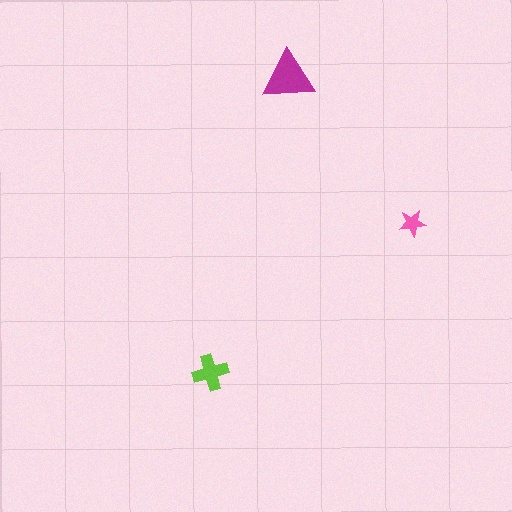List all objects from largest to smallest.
The magenta triangle, the lime cross, the pink star.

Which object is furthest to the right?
The pink star is rightmost.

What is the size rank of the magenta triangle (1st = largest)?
1st.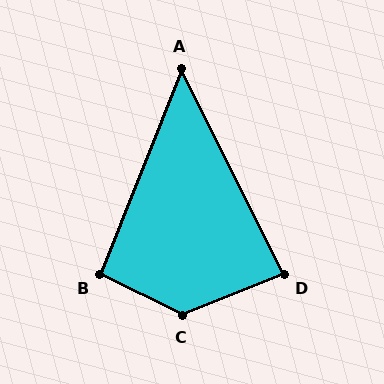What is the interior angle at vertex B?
Approximately 95 degrees (approximately right).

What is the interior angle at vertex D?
Approximately 85 degrees (approximately right).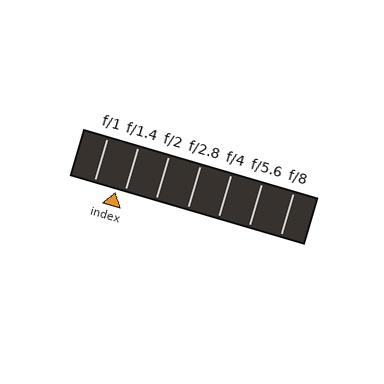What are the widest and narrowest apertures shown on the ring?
The widest aperture shown is f/1 and the narrowest is f/8.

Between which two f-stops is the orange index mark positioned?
The index mark is between f/1 and f/1.4.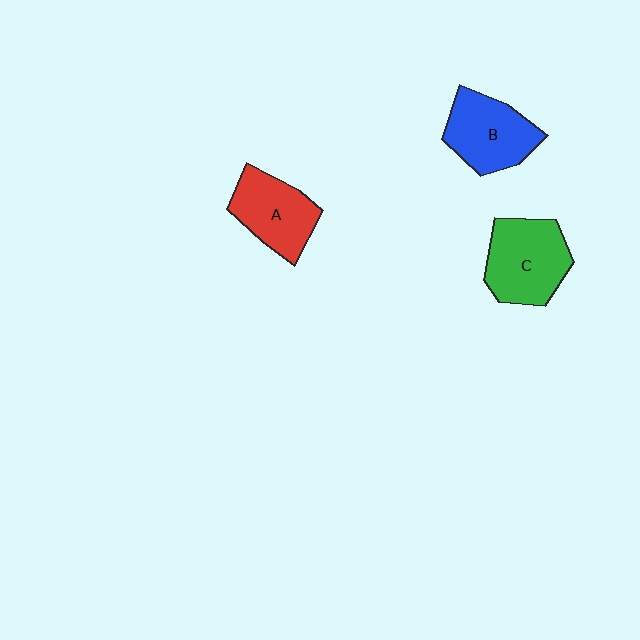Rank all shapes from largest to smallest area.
From largest to smallest: C (green), B (blue), A (red).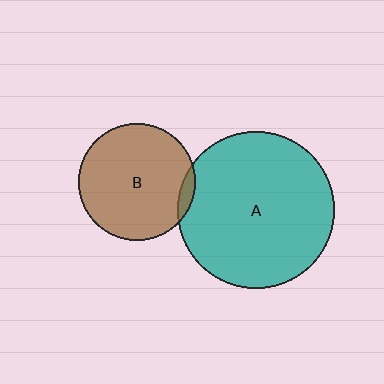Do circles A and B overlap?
Yes.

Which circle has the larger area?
Circle A (teal).